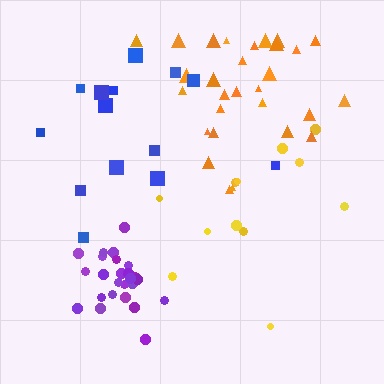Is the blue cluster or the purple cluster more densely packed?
Purple.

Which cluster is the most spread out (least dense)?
Blue.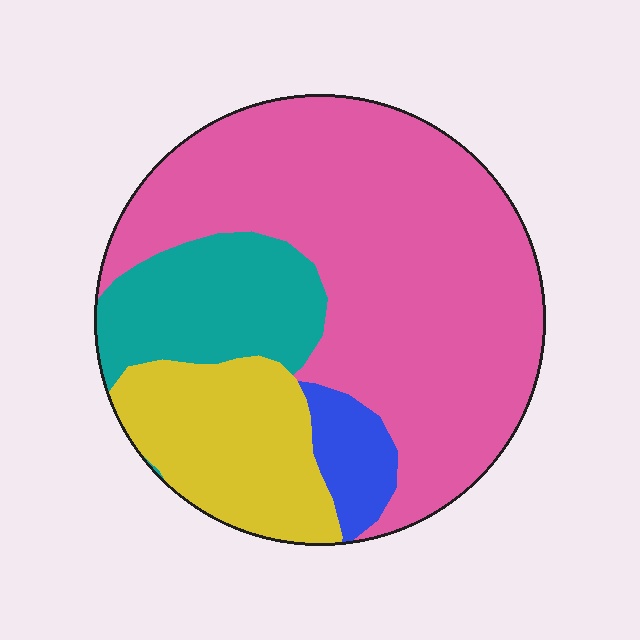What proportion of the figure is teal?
Teal takes up about one sixth (1/6) of the figure.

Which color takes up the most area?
Pink, at roughly 60%.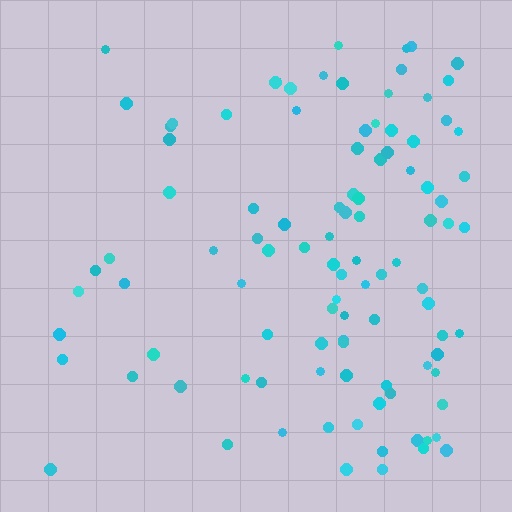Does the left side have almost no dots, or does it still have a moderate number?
Still a moderate number, just noticeably fewer than the right.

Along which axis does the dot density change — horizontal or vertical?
Horizontal.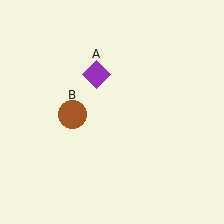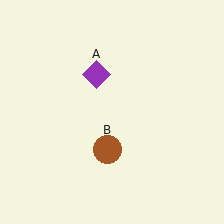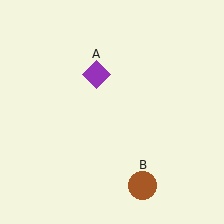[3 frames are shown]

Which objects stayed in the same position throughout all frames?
Purple diamond (object A) remained stationary.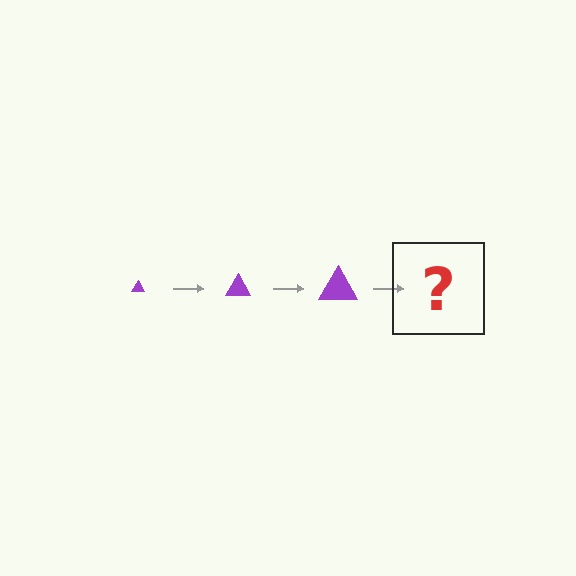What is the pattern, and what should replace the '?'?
The pattern is that the triangle gets progressively larger each step. The '?' should be a purple triangle, larger than the previous one.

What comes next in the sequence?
The next element should be a purple triangle, larger than the previous one.